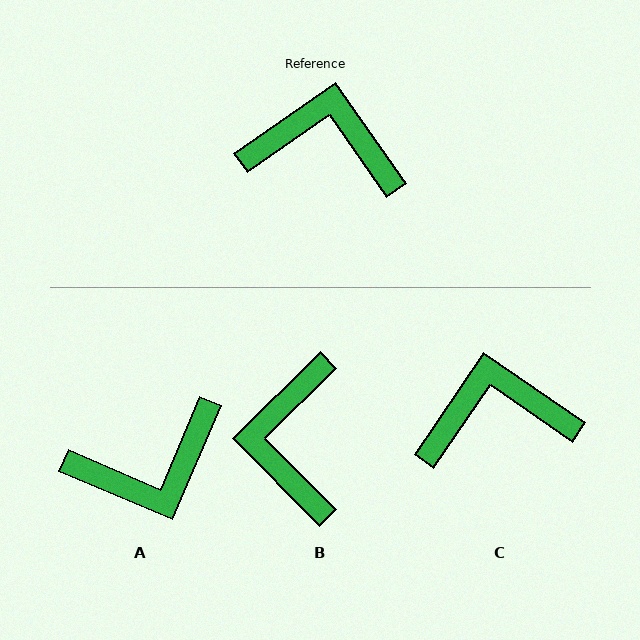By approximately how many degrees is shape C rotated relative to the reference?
Approximately 21 degrees counter-clockwise.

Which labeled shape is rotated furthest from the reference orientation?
A, about 148 degrees away.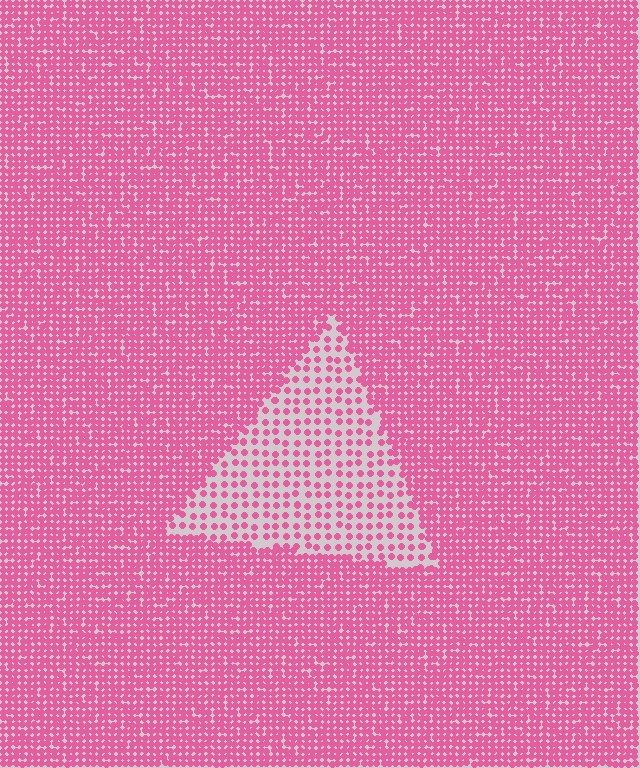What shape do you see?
I see a triangle.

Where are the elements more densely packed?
The elements are more densely packed outside the triangle boundary.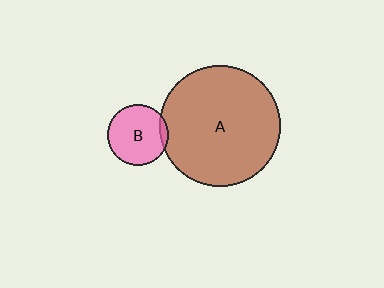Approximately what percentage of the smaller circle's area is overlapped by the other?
Approximately 5%.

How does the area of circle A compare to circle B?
Approximately 3.9 times.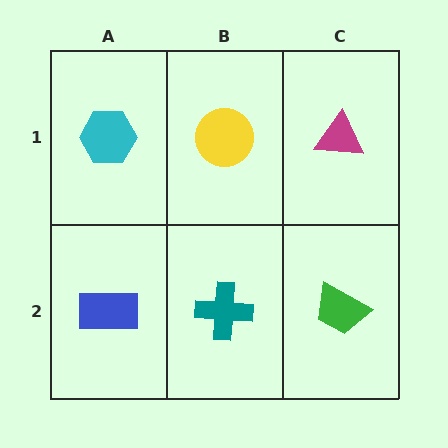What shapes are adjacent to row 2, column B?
A yellow circle (row 1, column B), a blue rectangle (row 2, column A), a green trapezoid (row 2, column C).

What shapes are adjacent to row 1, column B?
A teal cross (row 2, column B), a cyan hexagon (row 1, column A), a magenta triangle (row 1, column C).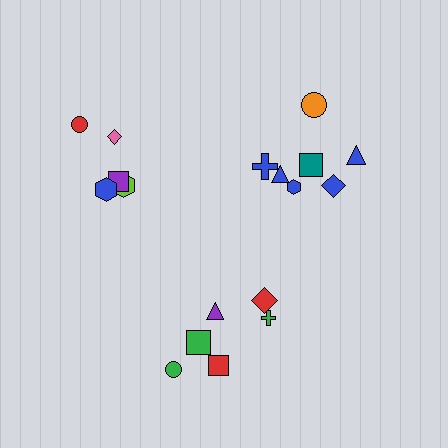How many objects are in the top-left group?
There are 5 objects.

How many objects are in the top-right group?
There are 7 objects.